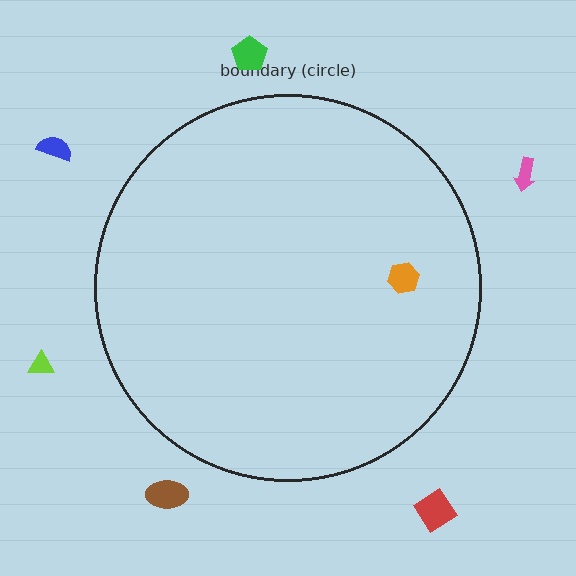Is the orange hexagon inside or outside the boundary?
Inside.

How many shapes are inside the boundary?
1 inside, 6 outside.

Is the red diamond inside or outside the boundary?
Outside.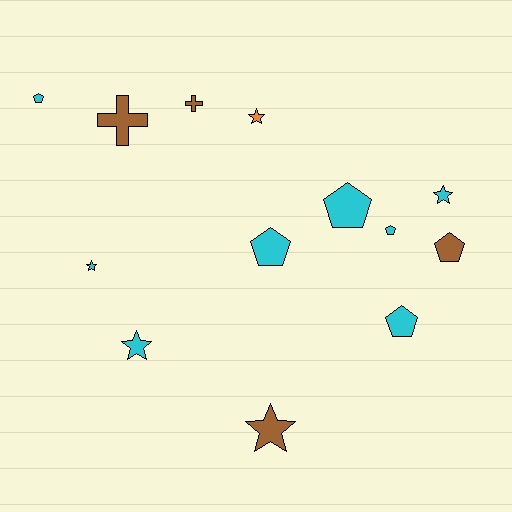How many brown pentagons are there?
There is 1 brown pentagon.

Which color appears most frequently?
Cyan, with 8 objects.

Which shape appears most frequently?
Pentagon, with 6 objects.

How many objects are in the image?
There are 13 objects.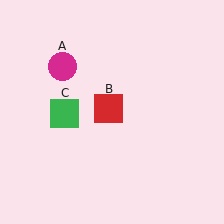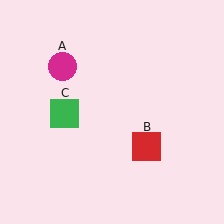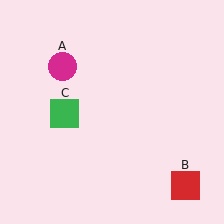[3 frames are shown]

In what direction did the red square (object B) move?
The red square (object B) moved down and to the right.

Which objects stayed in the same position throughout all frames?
Magenta circle (object A) and green square (object C) remained stationary.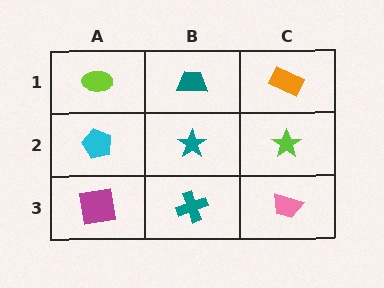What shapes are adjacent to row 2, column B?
A teal trapezoid (row 1, column B), a teal cross (row 3, column B), a cyan pentagon (row 2, column A), a lime star (row 2, column C).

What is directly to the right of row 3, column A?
A teal cross.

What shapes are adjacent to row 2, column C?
An orange rectangle (row 1, column C), a pink trapezoid (row 3, column C), a teal star (row 2, column B).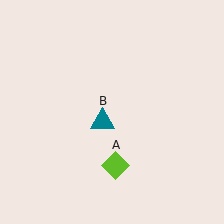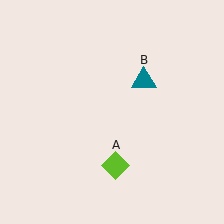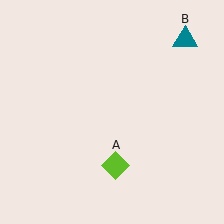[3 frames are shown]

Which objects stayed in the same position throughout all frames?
Lime diamond (object A) remained stationary.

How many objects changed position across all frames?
1 object changed position: teal triangle (object B).